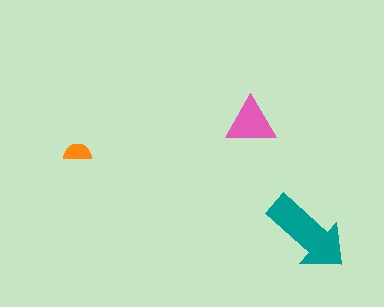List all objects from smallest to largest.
The orange semicircle, the pink triangle, the teal arrow.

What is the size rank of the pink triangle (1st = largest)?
2nd.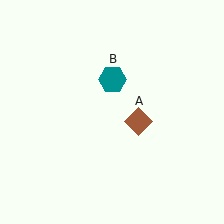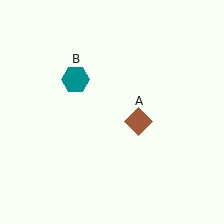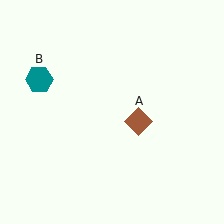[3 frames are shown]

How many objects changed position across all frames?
1 object changed position: teal hexagon (object B).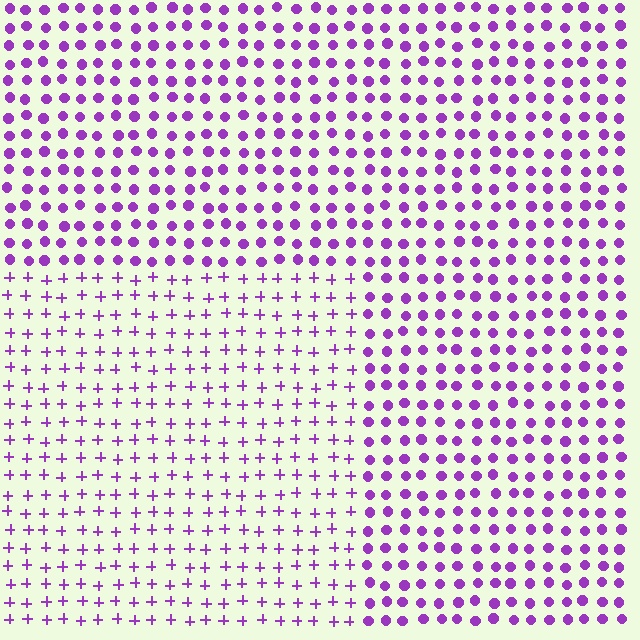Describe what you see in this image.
The image is filled with small purple elements arranged in a uniform grid. A rectangle-shaped region contains plus signs, while the surrounding area contains circles. The boundary is defined purely by the change in element shape.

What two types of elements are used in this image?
The image uses plus signs inside the rectangle region and circles outside it.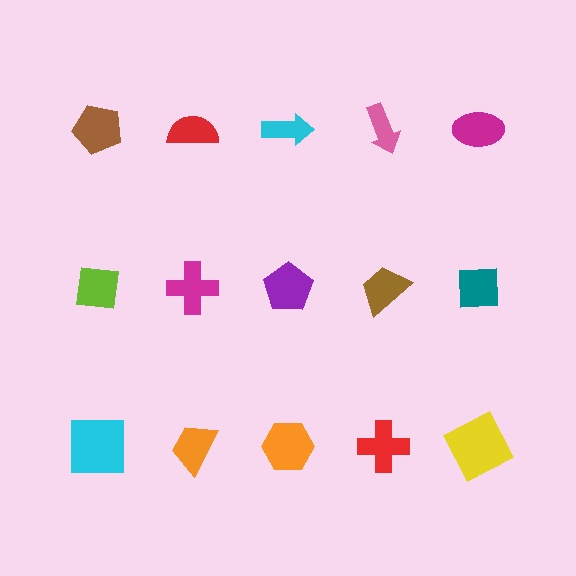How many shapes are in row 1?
5 shapes.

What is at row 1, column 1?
A brown pentagon.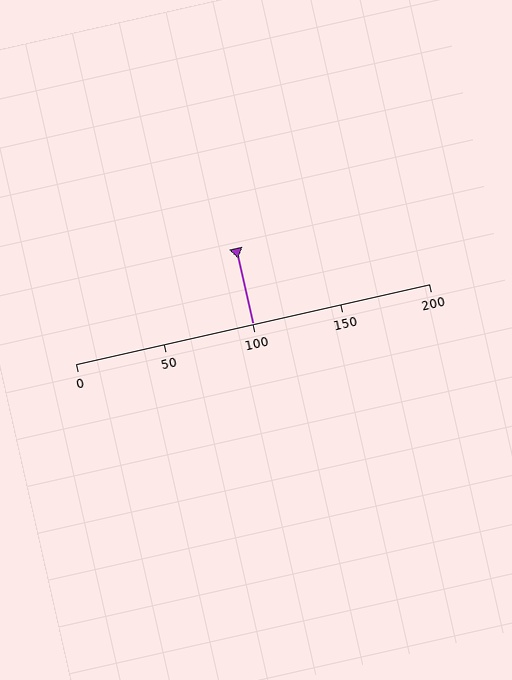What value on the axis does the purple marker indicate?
The marker indicates approximately 100.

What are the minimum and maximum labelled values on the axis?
The axis runs from 0 to 200.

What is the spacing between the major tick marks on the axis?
The major ticks are spaced 50 apart.